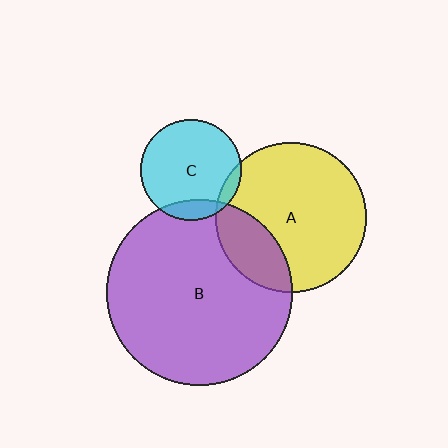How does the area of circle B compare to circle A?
Approximately 1.5 times.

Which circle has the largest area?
Circle B (purple).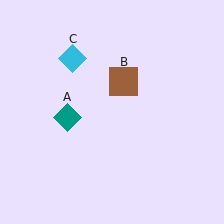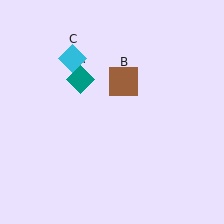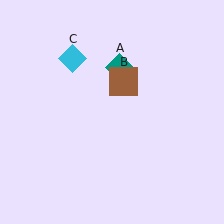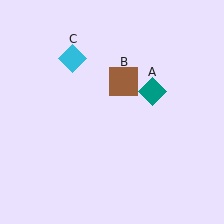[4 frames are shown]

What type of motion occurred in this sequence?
The teal diamond (object A) rotated clockwise around the center of the scene.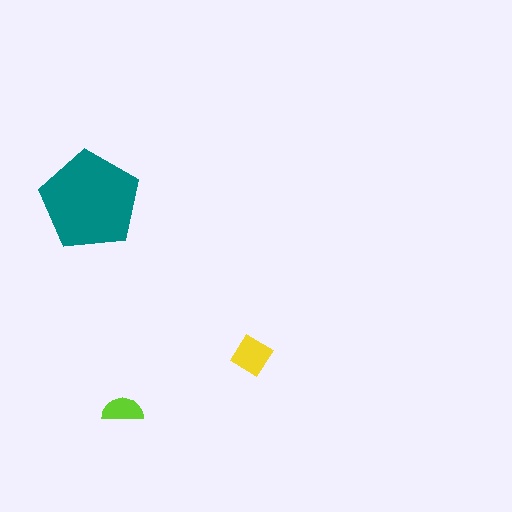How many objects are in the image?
There are 3 objects in the image.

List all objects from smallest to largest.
The lime semicircle, the yellow diamond, the teal pentagon.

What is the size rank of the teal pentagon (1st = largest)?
1st.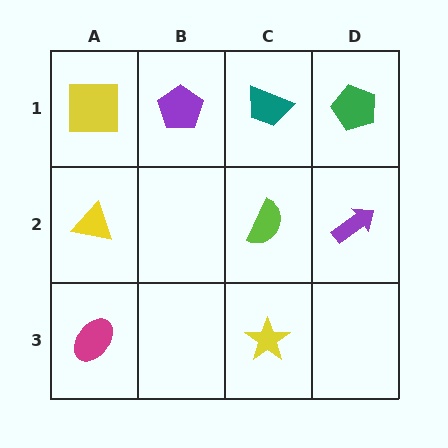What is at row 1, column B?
A purple pentagon.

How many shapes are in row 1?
4 shapes.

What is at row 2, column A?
A yellow triangle.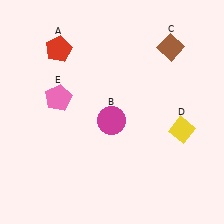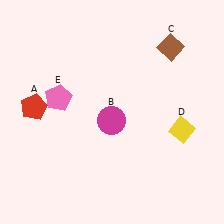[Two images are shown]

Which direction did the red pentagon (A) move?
The red pentagon (A) moved down.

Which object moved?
The red pentagon (A) moved down.